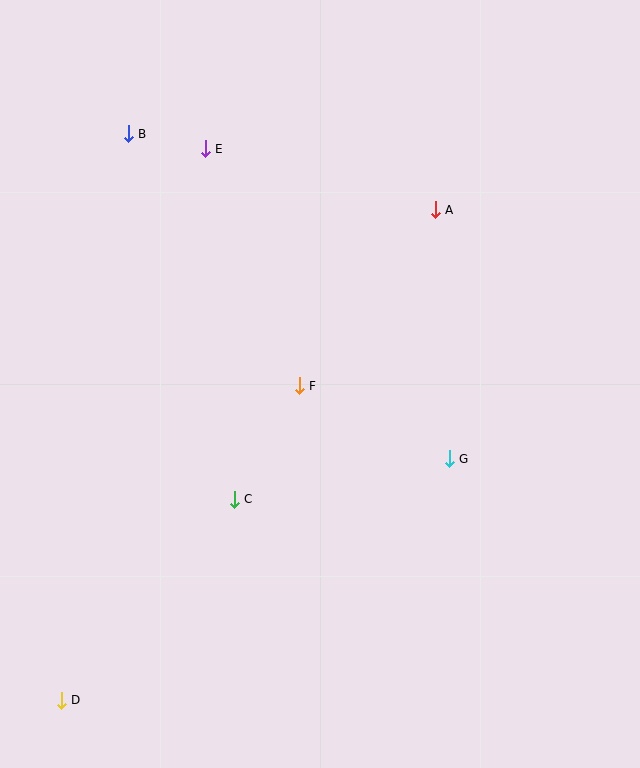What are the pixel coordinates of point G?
Point G is at (449, 459).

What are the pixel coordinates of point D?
Point D is at (61, 700).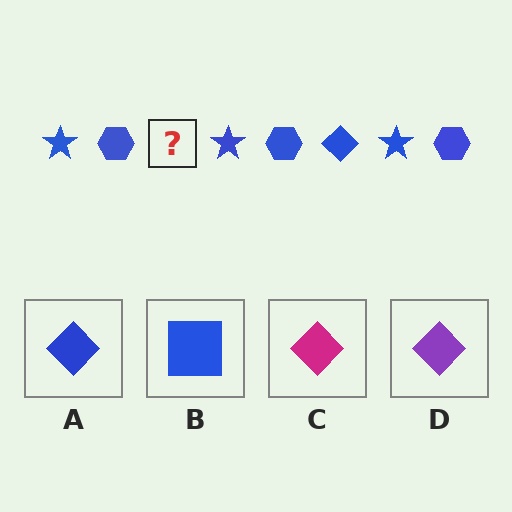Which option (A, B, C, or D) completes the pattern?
A.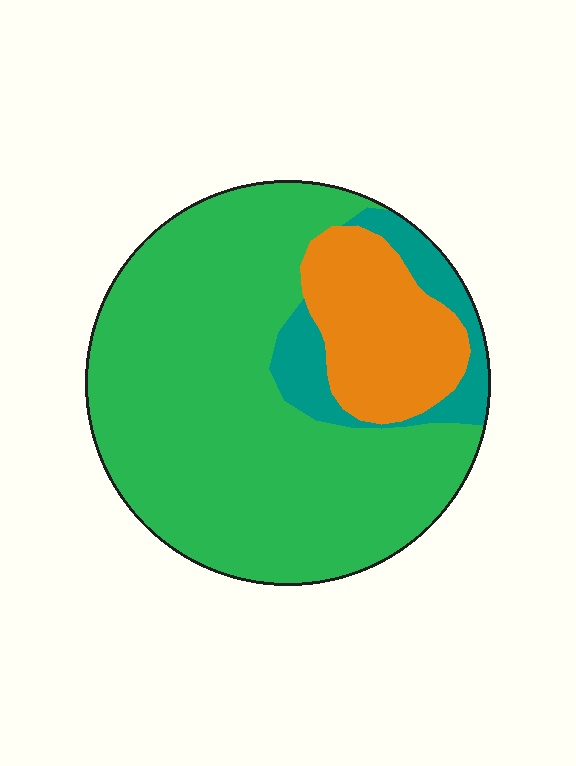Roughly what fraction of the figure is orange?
Orange takes up about one sixth (1/6) of the figure.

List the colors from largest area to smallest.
From largest to smallest: green, orange, teal.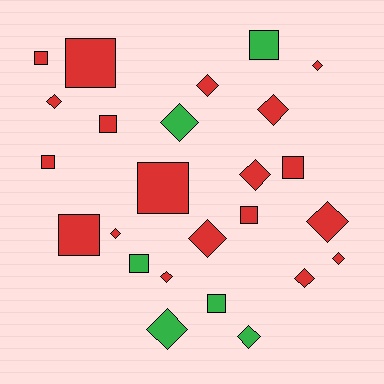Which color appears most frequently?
Red, with 19 objects.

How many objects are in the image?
There are 25 objects.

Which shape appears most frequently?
Diamond, with 14 objects.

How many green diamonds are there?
There are 3 green diamonds.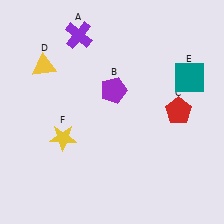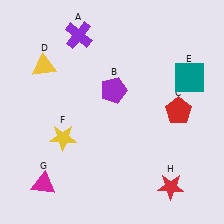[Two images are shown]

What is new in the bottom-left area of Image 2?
A magenta triangle (G) was added in the bottom-left area of Image 2.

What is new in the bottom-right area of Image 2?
A red star (H) was added in the bottom-right area of Image 2.